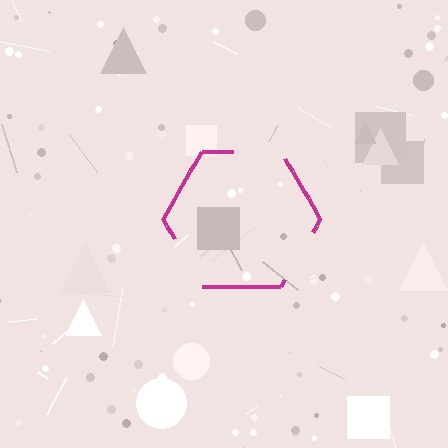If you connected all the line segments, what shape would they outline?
They would outline a hexagon.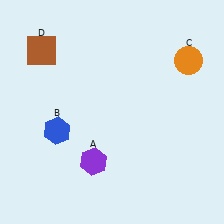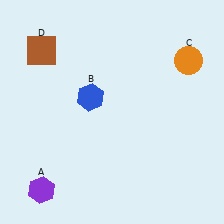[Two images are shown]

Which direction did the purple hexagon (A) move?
The purple hexagon (A) moved left.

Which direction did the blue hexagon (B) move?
The blue hexagon (B) moved right.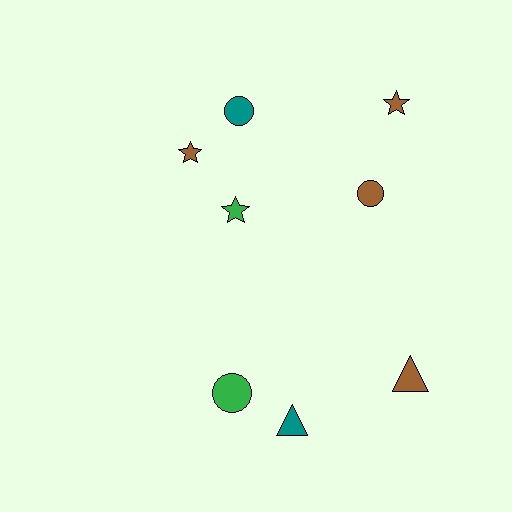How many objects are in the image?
There are 8 objects.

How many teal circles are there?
There is 1 teal circle.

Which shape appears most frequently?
Circle, with 3 objects.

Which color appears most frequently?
Brown, with 4 objects.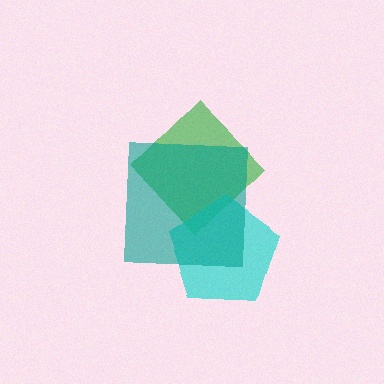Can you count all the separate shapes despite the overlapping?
Yes, there are 3 separate shapes.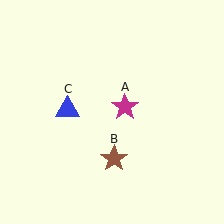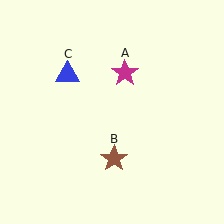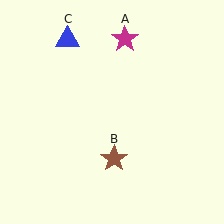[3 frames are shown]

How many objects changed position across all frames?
2 objects changed position: magenta star (object A), blue triangle (object C).